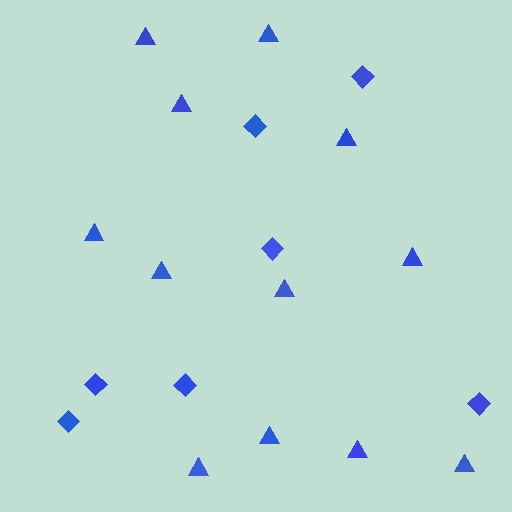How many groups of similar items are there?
There are 2 groups: one group of diamonds (7) and one group of triangles (12).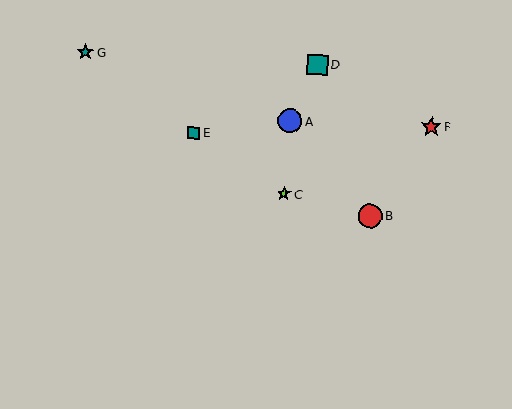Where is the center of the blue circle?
The center of the blue circle is at (290, 121).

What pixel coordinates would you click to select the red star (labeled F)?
Click at (431, 127) to select the red star F.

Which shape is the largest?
The blue circle (labeled A) is the largest.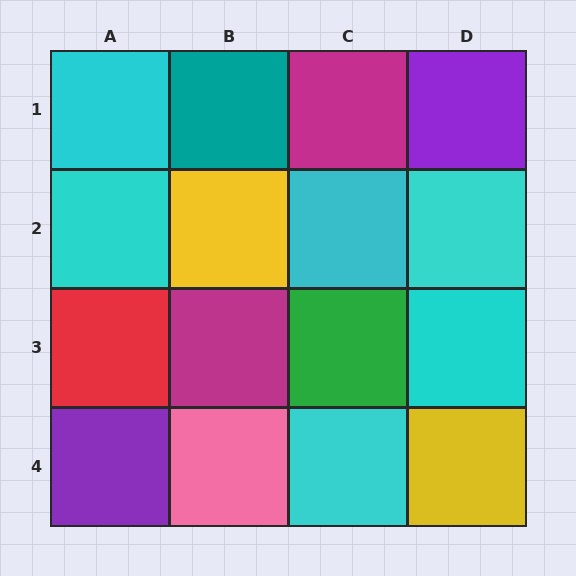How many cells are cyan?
6 cells are cyan.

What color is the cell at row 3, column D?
Cyan.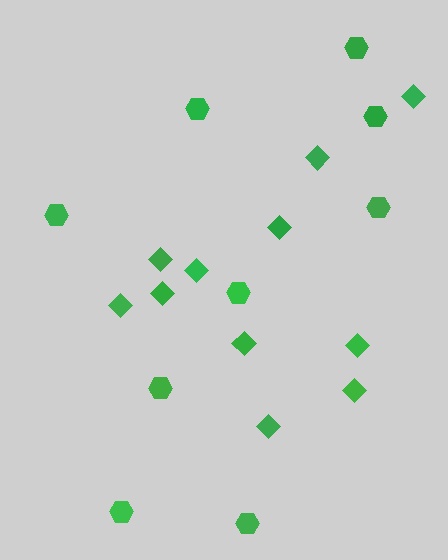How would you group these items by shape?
There are 2 groups: one group of diamonds (11) and one group of hexagons (9).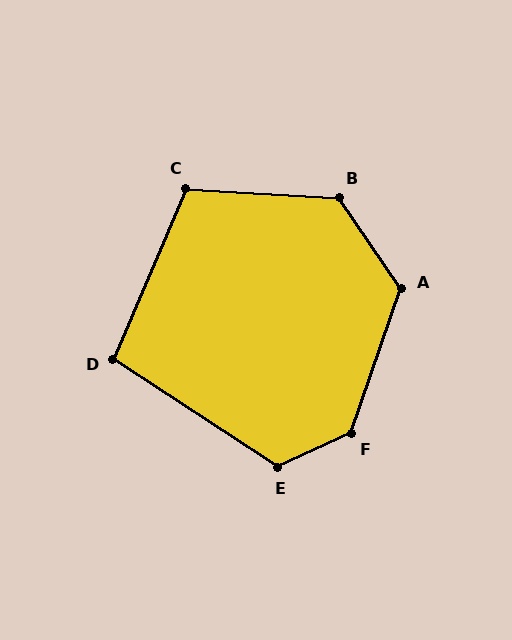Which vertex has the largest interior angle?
F, at approximately 133 degrees.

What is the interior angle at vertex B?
Approximately 127 degrees (obtuse).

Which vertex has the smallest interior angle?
D, at approximately 100 degrees.